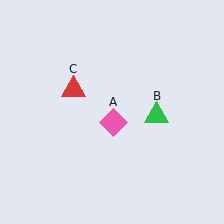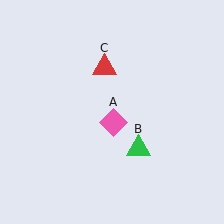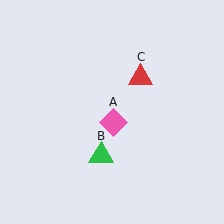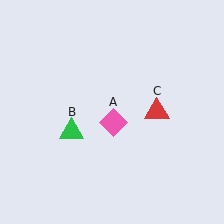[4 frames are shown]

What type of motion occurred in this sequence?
The green triangle (object B), red triangle (object C) rotated clockwise around the center of the scene.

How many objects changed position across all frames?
2 objects changed position: green triangle (object B), red triangle (object C).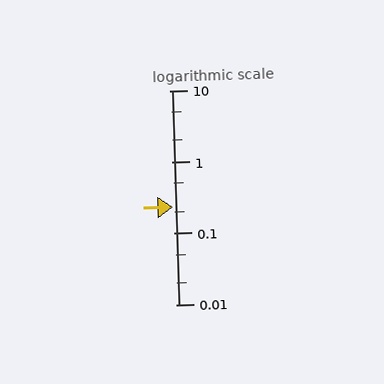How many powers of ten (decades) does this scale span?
The scale spans 3 decades, from 0.01 to 10.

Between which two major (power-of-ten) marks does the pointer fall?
The pointer is between 0.1 and 1.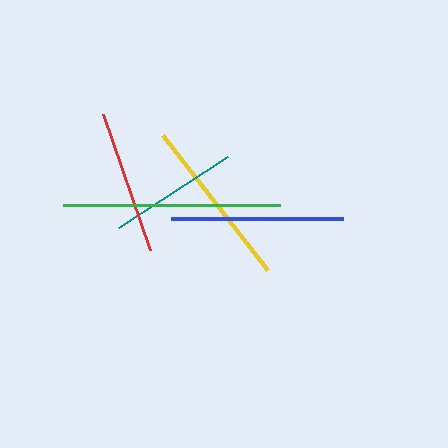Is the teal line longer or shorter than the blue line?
The blue line is longer than the teal line.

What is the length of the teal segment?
The teal segment is approximately 130 pixels long.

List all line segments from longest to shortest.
From longest to shortest: green, blue, yellow, red, teal.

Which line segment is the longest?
The green line is the longest at approximately 217 pixels.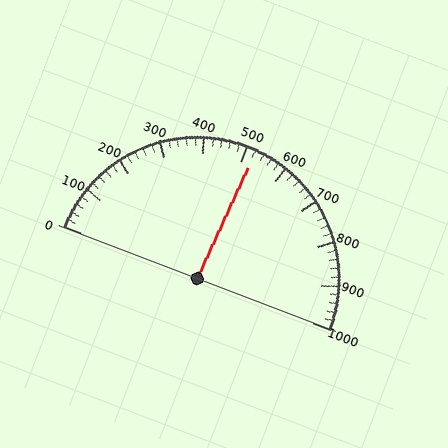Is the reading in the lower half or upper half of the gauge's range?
The reading is in the upper half of the range (0 to 1000).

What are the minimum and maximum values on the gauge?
The gauge ranges from 0 to 1000.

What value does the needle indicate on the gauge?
The needle indicates approximately 520.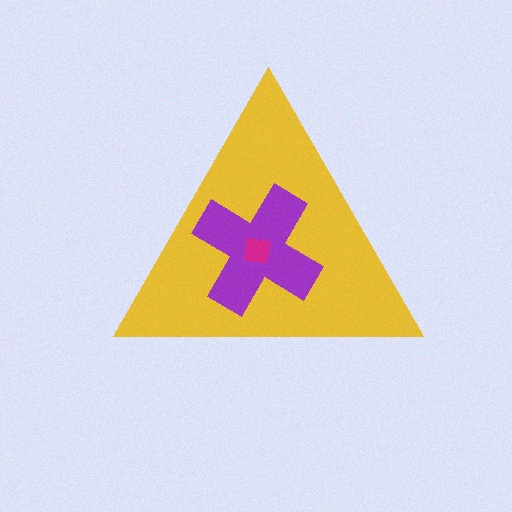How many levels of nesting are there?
3.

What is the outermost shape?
The yellow triangle.